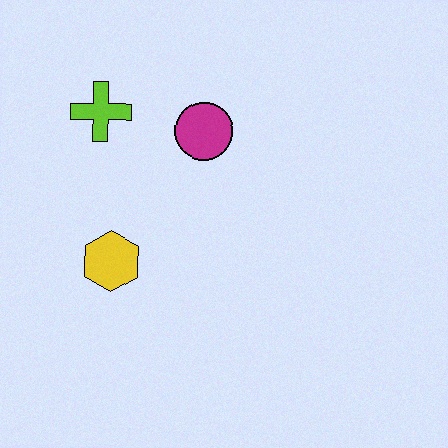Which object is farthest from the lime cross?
The yellow hexagon is farthest from the lime cross.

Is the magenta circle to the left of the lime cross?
No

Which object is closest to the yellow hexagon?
The lime cross is closest to the yellow hexagon.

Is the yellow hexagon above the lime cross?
No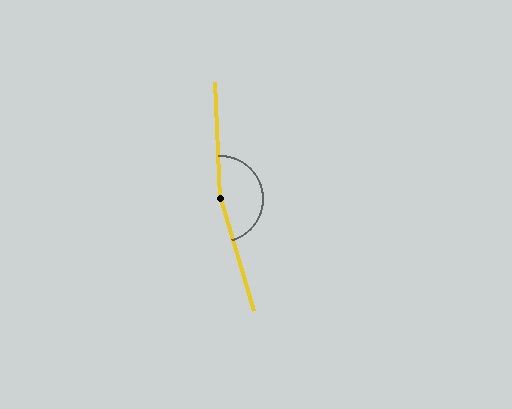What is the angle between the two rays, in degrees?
Approximately 166 degrees.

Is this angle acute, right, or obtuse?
It is obtuse.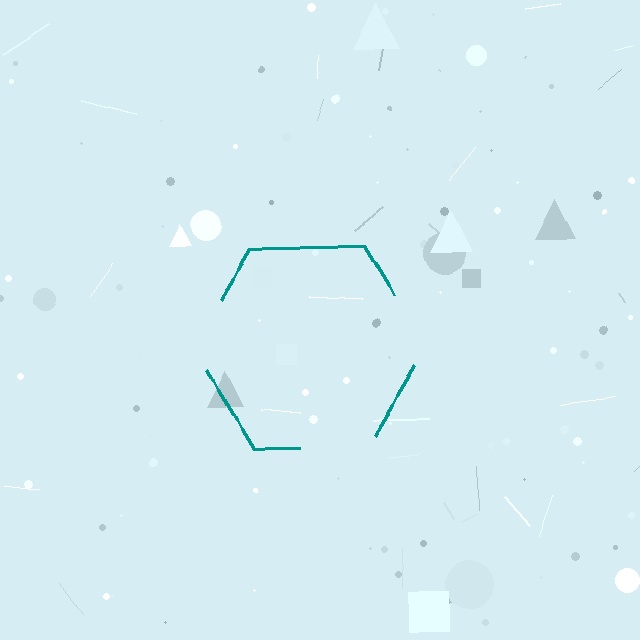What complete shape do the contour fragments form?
The contour fragments form a hexagon.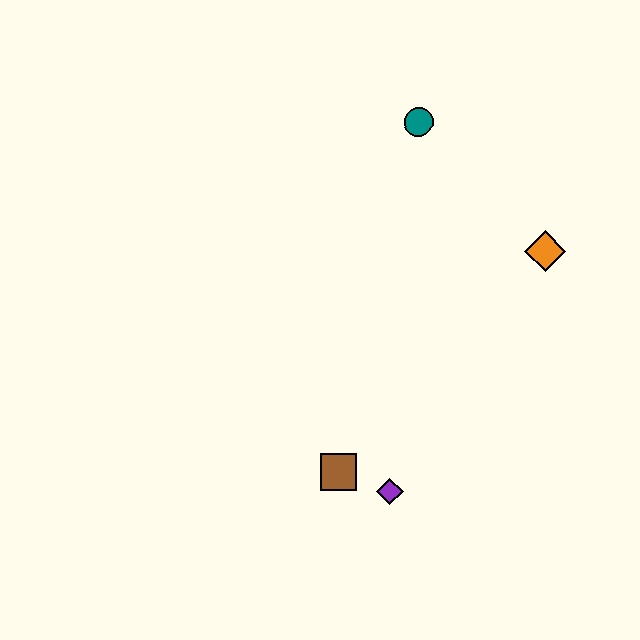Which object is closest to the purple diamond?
The brown square is closest to the purple diamond.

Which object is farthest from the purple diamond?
The teal circle is farthest from the purple diamond.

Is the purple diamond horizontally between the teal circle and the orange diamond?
No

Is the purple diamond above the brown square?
No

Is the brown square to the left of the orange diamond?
Yes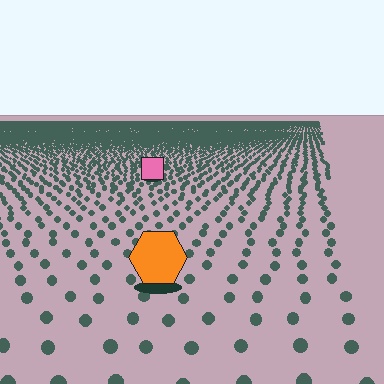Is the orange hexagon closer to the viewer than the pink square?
Yes. The orange hexagon is closer — you can tell from the texture gradient: the ground texture is coarser near it.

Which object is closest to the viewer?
The orange hexagon is closest. The texture marks near it are larger and more spread out.